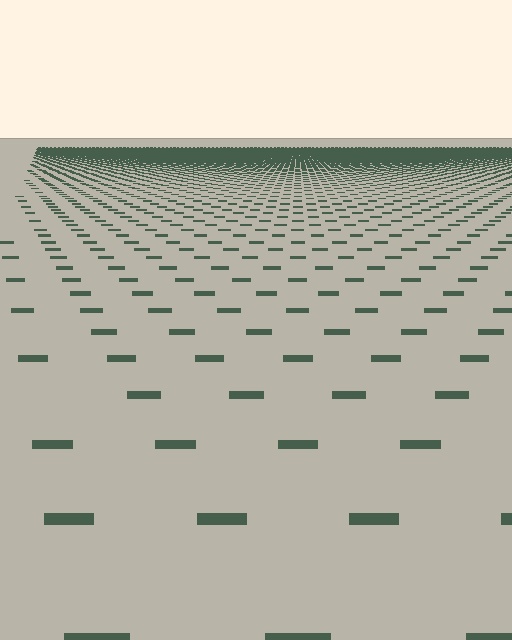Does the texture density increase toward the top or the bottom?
Density increases toward the top.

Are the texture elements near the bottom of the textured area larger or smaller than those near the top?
Larger. Near the bottom, elements are closer to the viewer and appear at a bigger on-screen size.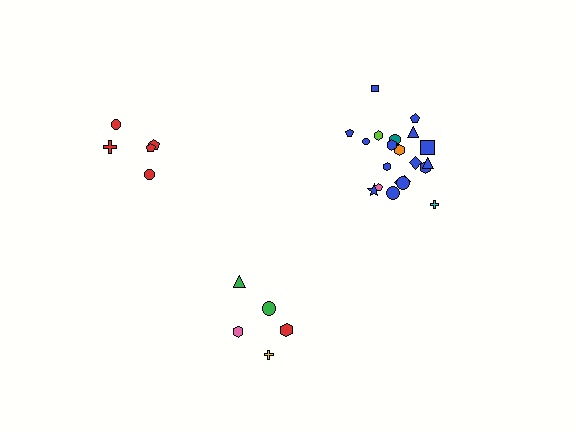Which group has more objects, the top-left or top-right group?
The top-right group.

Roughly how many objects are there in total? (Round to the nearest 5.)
Roughly 30 objects in total.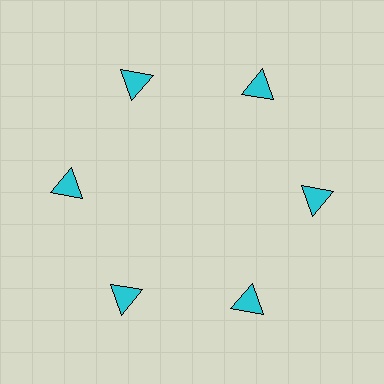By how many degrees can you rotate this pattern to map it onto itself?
The pattern maps onto itself every 60 degrees of rotation.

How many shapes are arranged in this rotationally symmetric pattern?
There are 6 shapes, arranged in 6 groups of 1.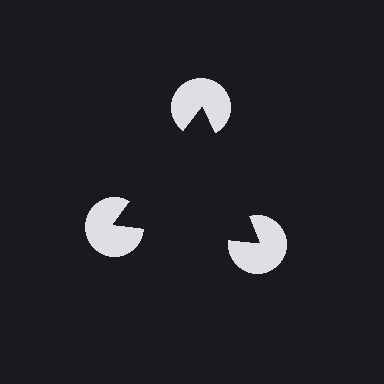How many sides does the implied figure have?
3 sides.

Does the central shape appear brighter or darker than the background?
It typically appears slightly darker than the background, even though no actual brightness change is drawn.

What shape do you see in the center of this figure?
An illusory triangle — its edges are inferred from the aligned wedge cuts in the pac-man discs, not physically drawn.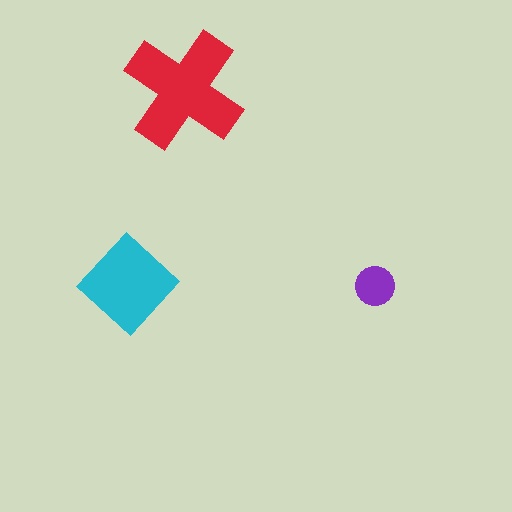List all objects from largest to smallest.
The red cross, the cyan diamond, the purple circle.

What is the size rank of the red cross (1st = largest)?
1st.